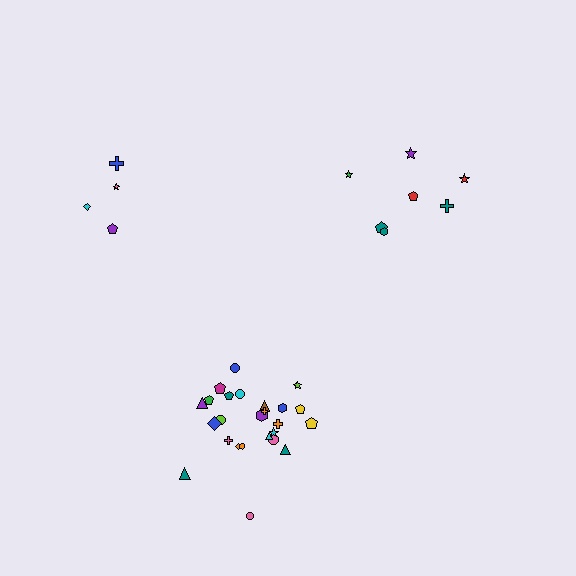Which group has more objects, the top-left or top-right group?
The top-right group.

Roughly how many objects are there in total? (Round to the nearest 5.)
Roughly 35 objects in total.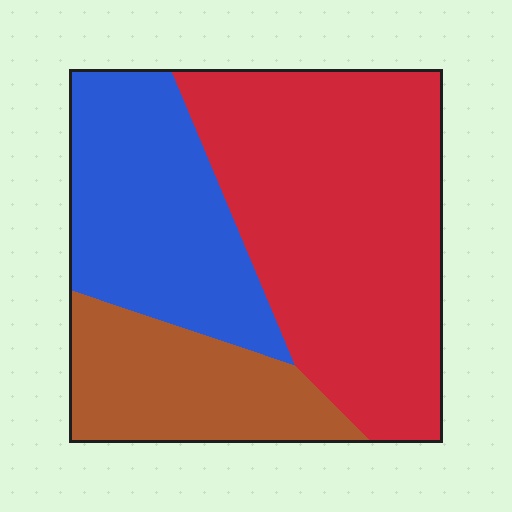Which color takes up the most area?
Red, at roughly 50%.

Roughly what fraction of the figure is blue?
Blue takes up about one quarter (1/4) of the figure.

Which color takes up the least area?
Brown, at roughly 20%.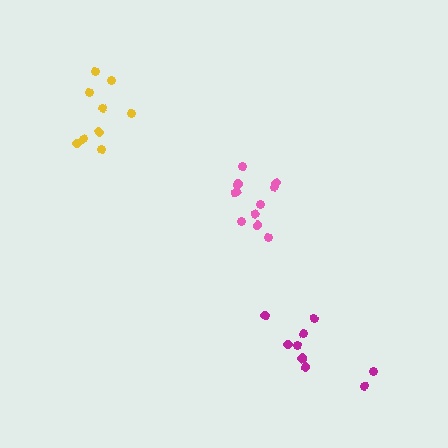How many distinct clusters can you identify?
There are 3 distinct clusters.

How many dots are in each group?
Group 1: 9 dots, Group 2: 11 dots, Group 3: 9 dots (29 total).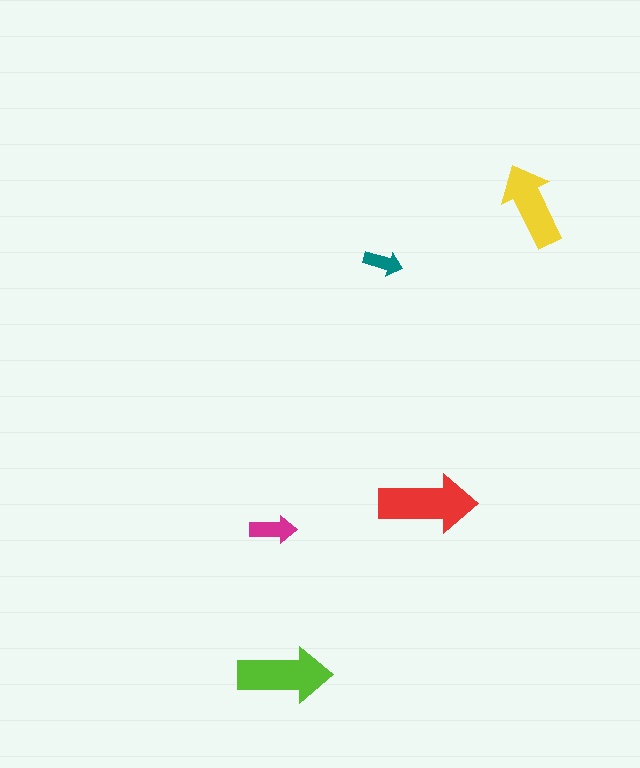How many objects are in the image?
There are 5 objects in the image.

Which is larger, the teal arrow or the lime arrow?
The lime one.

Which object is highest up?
The yellow arrow is topmost.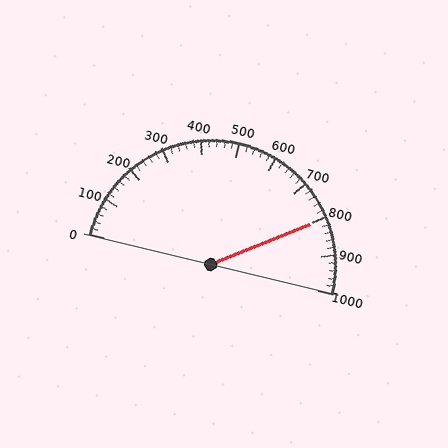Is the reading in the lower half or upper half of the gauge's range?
The reading is in the upper half of the range (0 to 1000).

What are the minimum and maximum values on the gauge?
The gauge ranges from 0 to 1000.